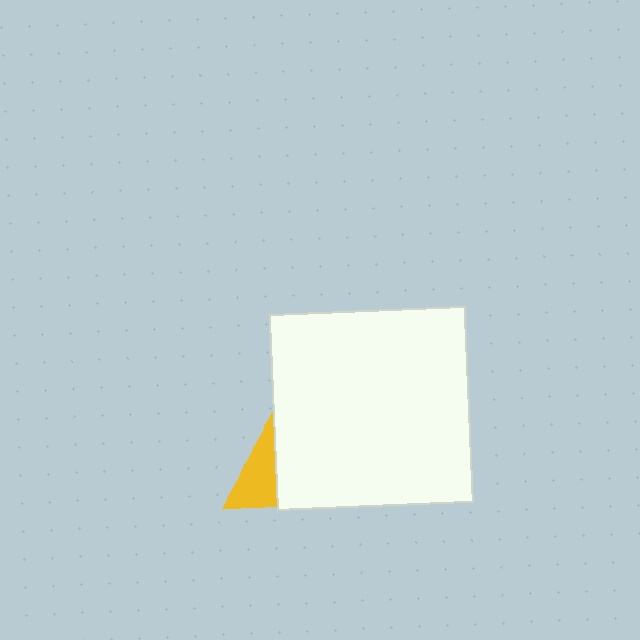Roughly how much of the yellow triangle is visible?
A small part of it is visible (roughly 35%).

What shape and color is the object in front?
The object in front is a white square.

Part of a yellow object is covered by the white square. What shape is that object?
It is a triangle.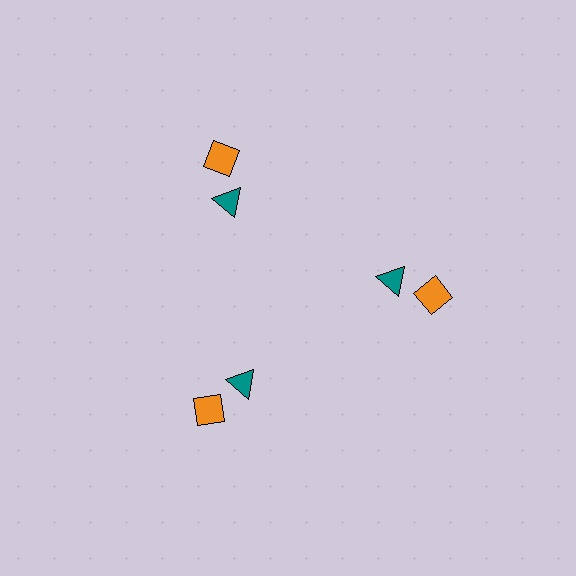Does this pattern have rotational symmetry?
Yes, this pattern has 3-fold rotational symmetry. It looks the same after rotating 120 degrees around the center.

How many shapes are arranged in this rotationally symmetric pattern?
There are 6 shapes, arranged in 3 groups of 2.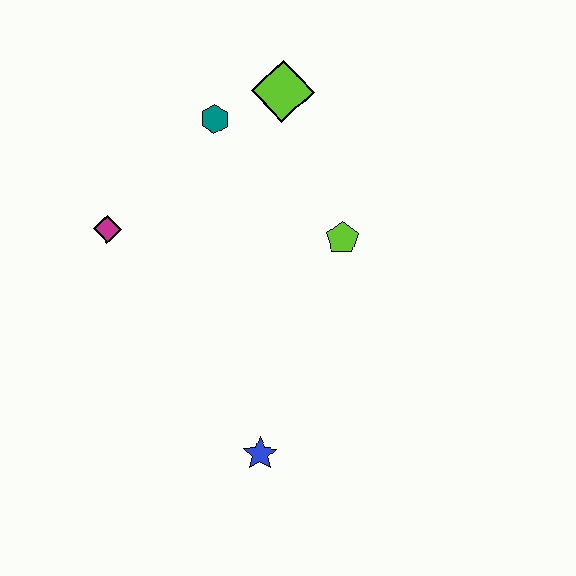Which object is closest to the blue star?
The lime pentagon is closest to the blue star.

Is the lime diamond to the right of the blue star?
Yes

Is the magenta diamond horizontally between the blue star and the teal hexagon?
No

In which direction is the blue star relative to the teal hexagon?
The blue star is below the teal hexagon.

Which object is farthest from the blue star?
The lime diamond is farthest from the blue star.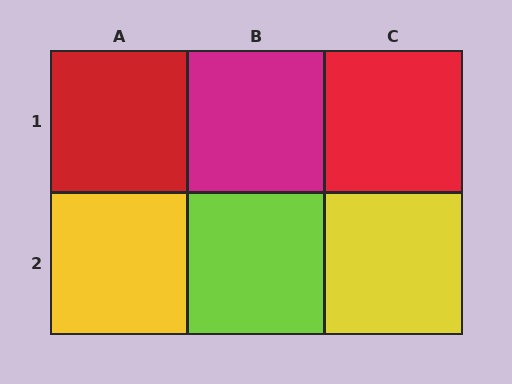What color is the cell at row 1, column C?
Red.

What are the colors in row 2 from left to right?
Yellow, lime, yellow.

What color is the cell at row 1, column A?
Red.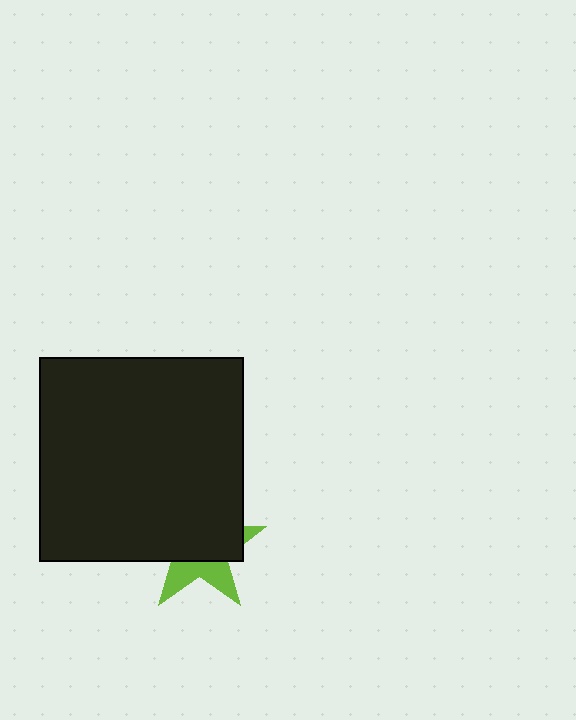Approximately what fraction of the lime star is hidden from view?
Roughly 64% of the lime star is hidden behind the black square.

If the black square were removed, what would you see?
You would see the complete lime star.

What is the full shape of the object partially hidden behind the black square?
The partially hidden object is a lime star.